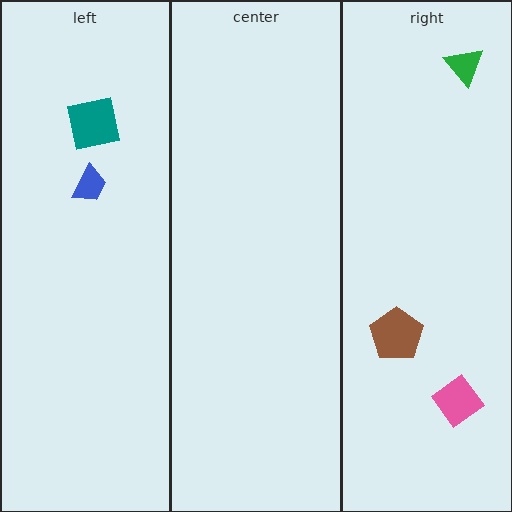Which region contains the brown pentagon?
The right region.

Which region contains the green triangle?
The right region.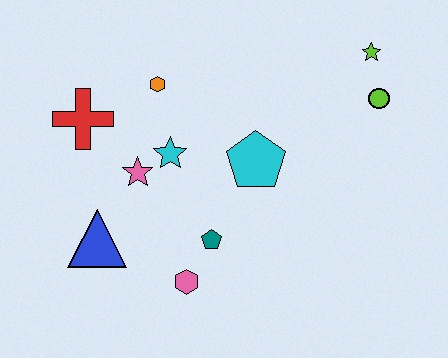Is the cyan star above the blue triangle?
Yes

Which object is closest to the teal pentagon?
The pink hexagon is closest to the teal pentagon.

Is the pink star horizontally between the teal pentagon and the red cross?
Yes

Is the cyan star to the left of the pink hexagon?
Yes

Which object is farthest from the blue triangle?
The lime star is farthest from the blue triangle.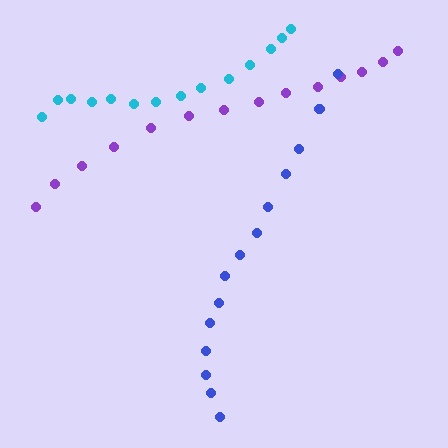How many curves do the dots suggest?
There are 3 distinct paths.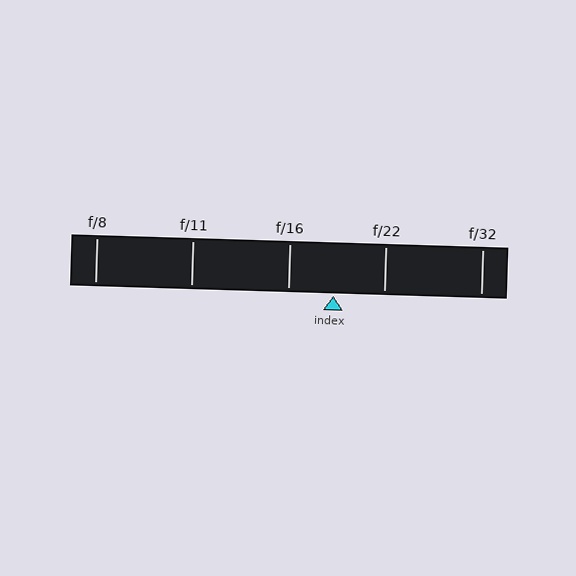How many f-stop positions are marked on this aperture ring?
There are 5 f-stop positions marked.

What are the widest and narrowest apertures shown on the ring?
The widest aperture shown is f/8 and the narrowest is f/32.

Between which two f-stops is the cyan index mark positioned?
The index mark is between f/16 and f/22.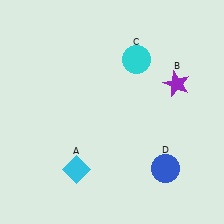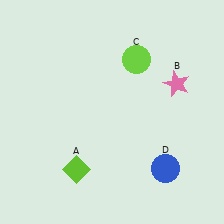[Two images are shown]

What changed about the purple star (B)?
In Image 1, B is purple. In Image 2, it changed to pink.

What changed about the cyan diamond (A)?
In Image 1, A is cyan. In Image 2, it changed to lime.